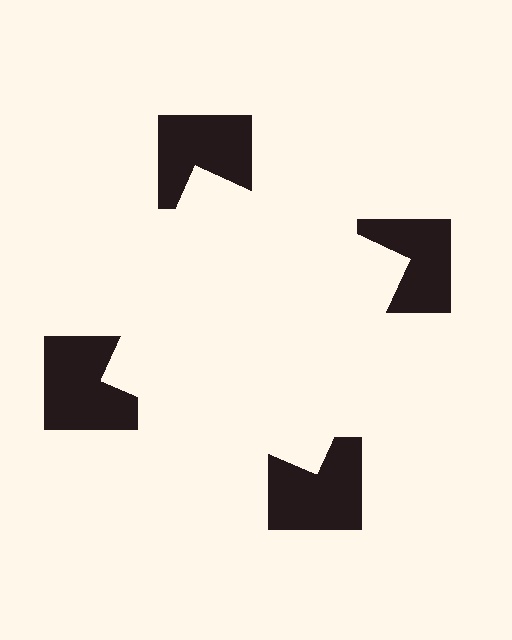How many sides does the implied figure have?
4 sides.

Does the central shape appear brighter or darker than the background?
It typically appears slightly brighter than the background, even though no actual brightness change is drawn.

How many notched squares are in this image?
There are 4 — one at each vertex of the illusory square.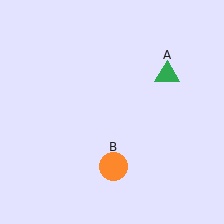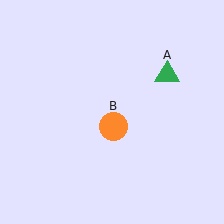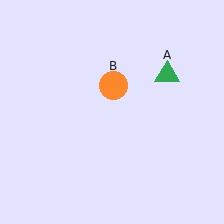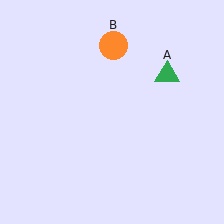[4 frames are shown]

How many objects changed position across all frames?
1 object changed position: orange circle (object B).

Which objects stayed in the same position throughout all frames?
Green triangle (object A) remained stationary.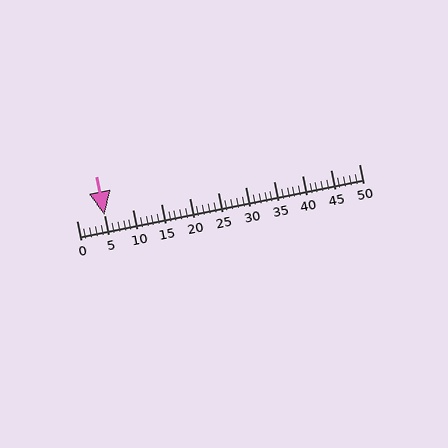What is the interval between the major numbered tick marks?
The major tick marks are spaced 5 units apart.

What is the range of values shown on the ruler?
The ruler shows values from 0 to 50.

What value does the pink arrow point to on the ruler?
The pink arrow points to approximately 5.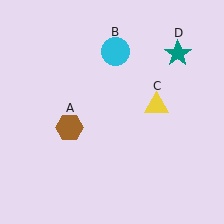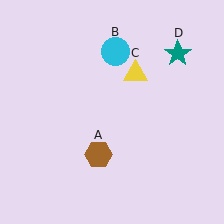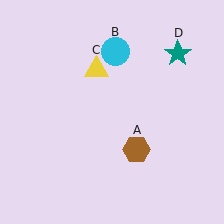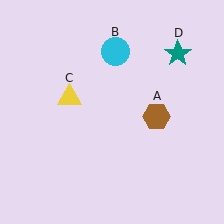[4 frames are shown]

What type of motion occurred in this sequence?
The brown hexagon (object A), yellow triangle (object C) rotated counterclockwise around the center of the scene.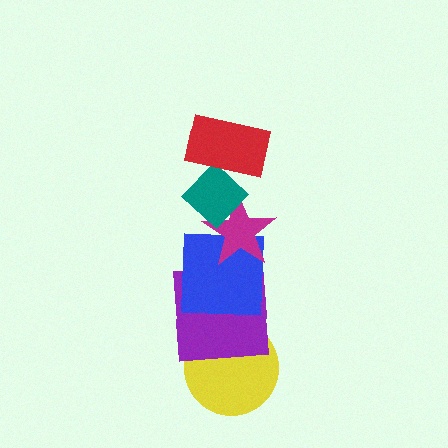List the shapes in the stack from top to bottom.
From top to bottom: the red rectangle, the teal diamond, the magenta star, the blue square, the purple square, the yellow circle.